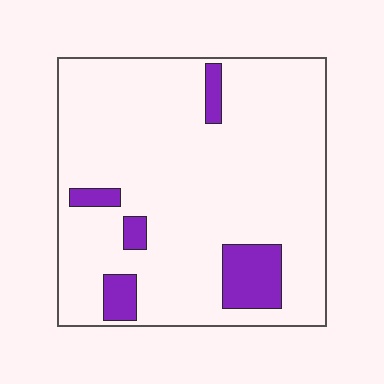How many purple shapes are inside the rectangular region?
5.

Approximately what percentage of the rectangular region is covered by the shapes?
Approximately 10%.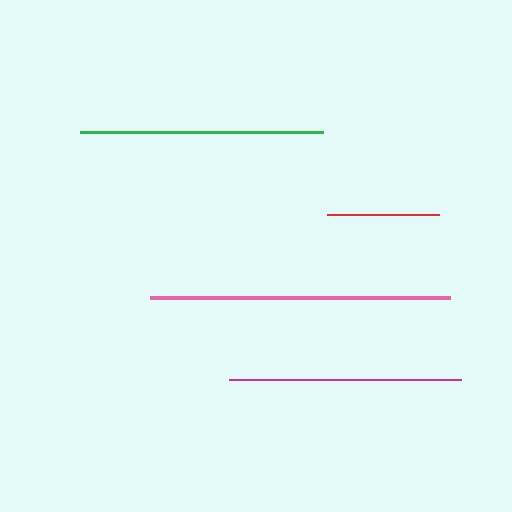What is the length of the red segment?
The red segment is approximately 111 pixels long.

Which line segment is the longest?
The pink line is the longest at approximately 300 pixels.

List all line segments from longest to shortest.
From longest to shortest: pink, green, magenta, red.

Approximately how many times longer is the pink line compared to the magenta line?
The pink line is approximately 1.3 times the length of the magenta line.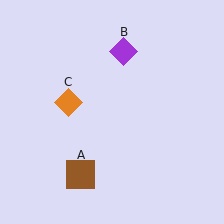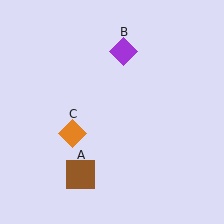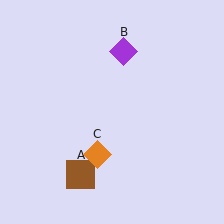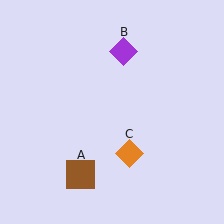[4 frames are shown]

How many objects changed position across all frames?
1 object changed position: orange diamond (object C).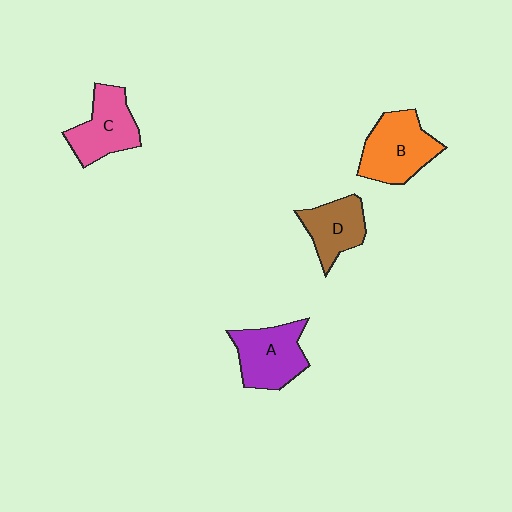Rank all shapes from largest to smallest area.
From largest to smallest: B (orange), A (purple), C (pink), D (brown).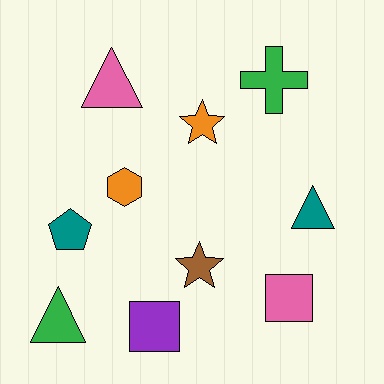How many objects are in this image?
There are 10 objects.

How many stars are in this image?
There are 2 stars.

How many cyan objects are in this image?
There are no cyan objects.